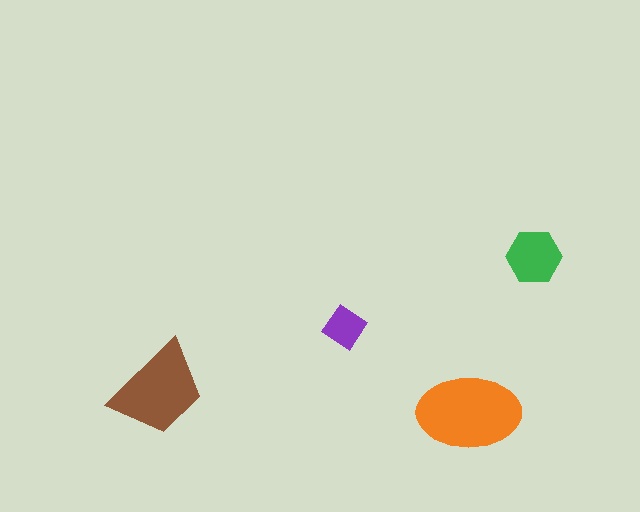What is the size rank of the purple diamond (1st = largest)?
4th.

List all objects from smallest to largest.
The purple diamond, the green hexagon, the brown trapezoid, the orange ellipse.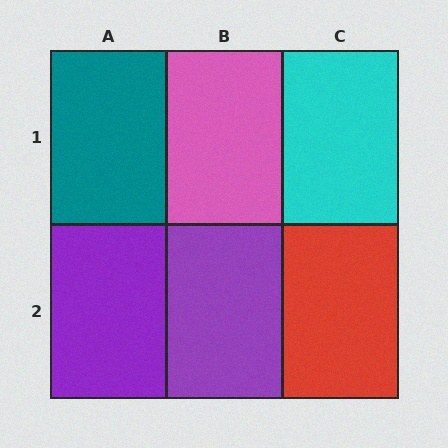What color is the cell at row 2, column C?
Red.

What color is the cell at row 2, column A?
Purple.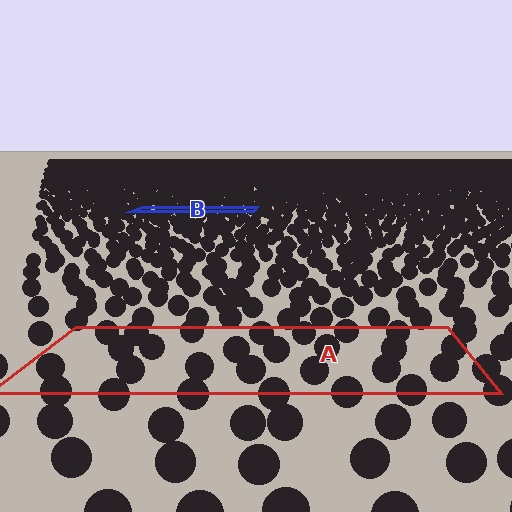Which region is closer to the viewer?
Region A is closer. The texture elements there are larger and more spread out.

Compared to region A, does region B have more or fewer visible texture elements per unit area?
Region B has more texture elements per unit area — they are packed more densely because it is farther away.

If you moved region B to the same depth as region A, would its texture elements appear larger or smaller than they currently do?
They would appear larger. At a closer depth, the same texture elements are projected at a bigger on-screen size.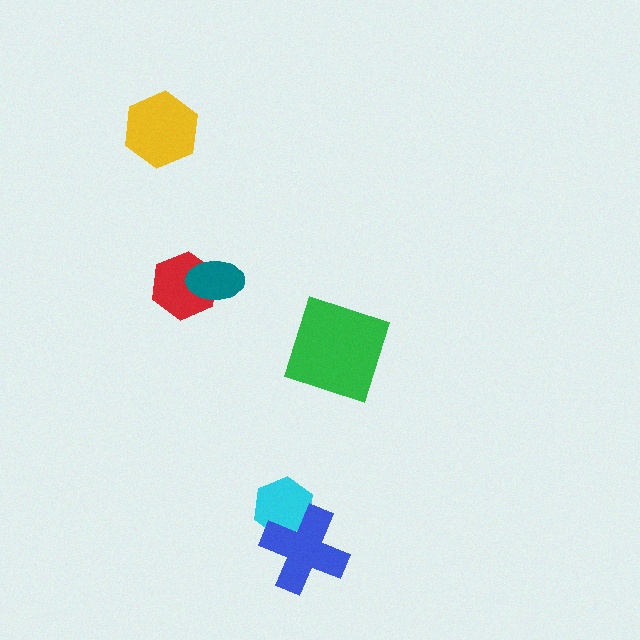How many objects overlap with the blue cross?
1 object overlaps with the blue cross.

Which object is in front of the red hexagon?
The teal ellipse is in front of the red hexagon.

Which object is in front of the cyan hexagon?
The blue cross is in front of the cyan hexagon.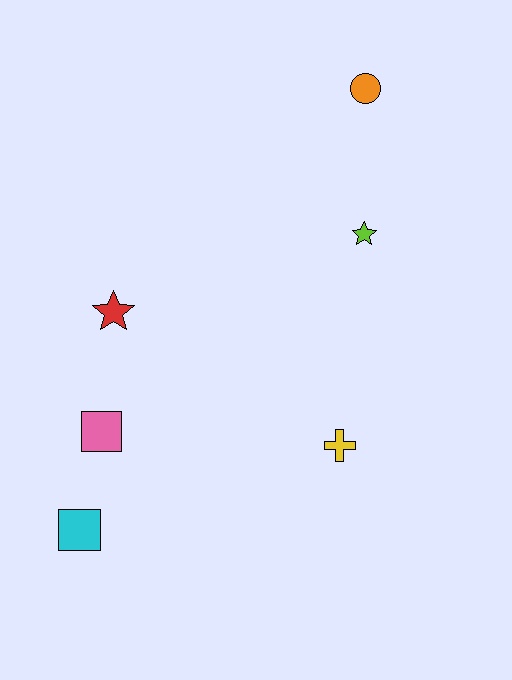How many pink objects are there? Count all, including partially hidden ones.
There is 1 pink object.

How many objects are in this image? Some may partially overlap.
There are 6 objects.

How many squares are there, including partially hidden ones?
There are 2 squares.